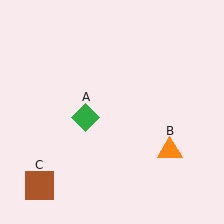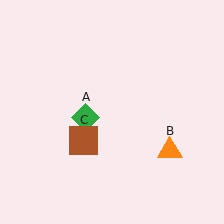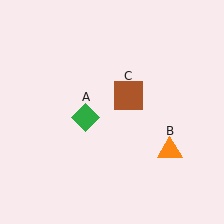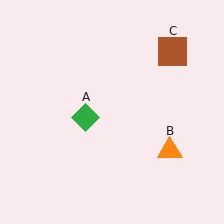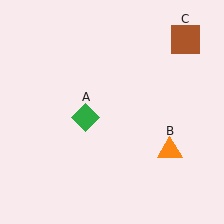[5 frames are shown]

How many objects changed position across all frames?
1 object changed position: brown square (object C).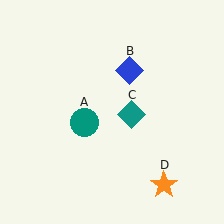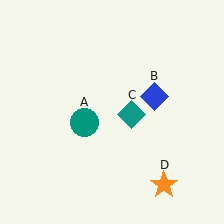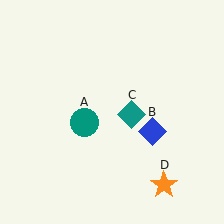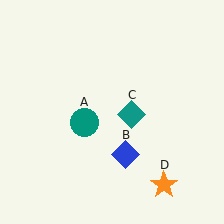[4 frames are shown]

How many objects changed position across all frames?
1 object changed position: blue diamond (object B).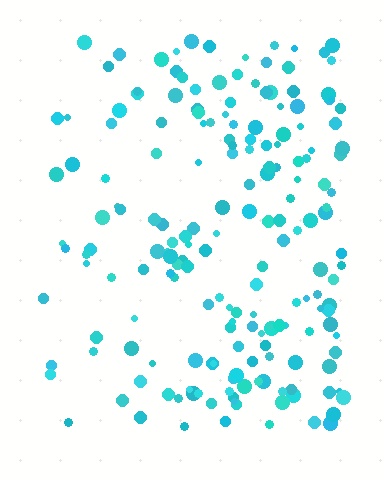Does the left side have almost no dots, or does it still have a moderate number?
Still a moderate number, just noticeably fewer than the right.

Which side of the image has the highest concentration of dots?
The right.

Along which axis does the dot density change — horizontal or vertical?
Horizontal.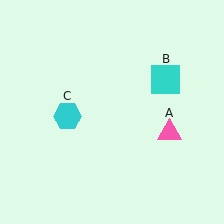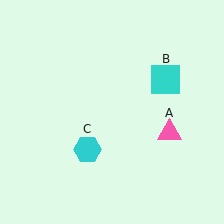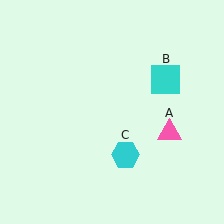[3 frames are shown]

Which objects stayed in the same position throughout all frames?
Pink triangle (object A) and cyan square (object B) remained stationary.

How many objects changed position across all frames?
1 object changed position: cyan hexagon (object C).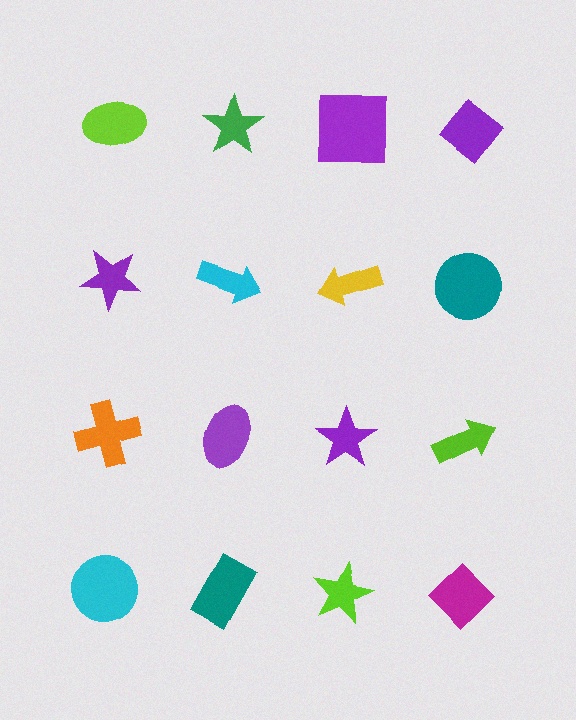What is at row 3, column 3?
A purple star.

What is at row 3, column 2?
A purple ellipse.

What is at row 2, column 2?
A cyan arrow.